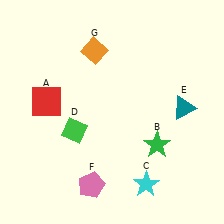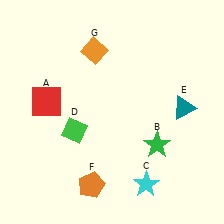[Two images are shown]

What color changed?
The pentagon (F) changed from pink in Image 1 to orange in Image 2.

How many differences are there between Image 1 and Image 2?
There is 1 difference between the two images.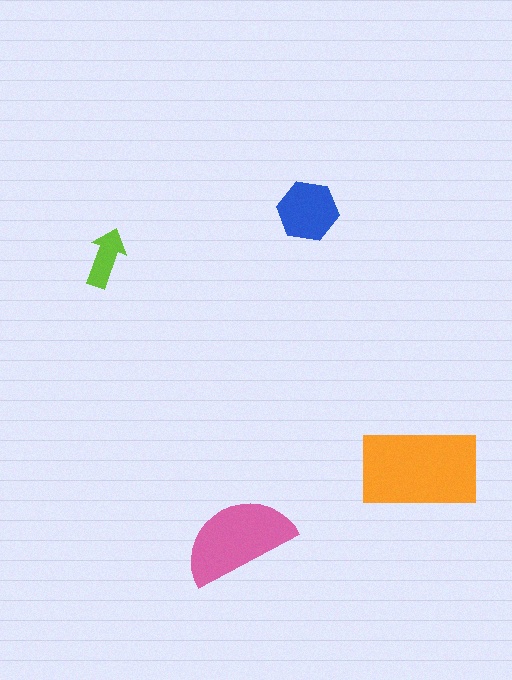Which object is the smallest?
The lime arrow.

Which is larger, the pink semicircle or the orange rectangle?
The orange rectangle.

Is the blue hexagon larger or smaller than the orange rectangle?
Smaller.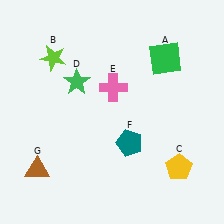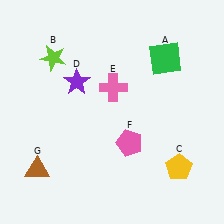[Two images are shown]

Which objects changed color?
D changed from green to purple. F changed from teal to pink.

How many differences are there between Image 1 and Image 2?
There are 2 differences between the two images.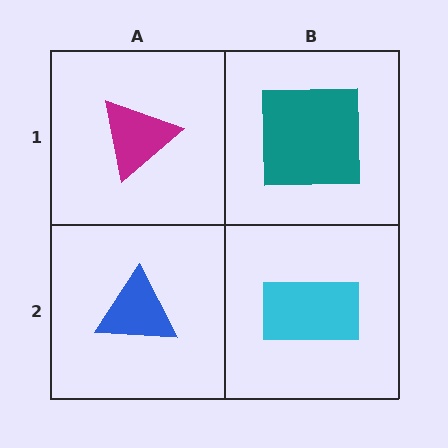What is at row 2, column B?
A cyan rectangle.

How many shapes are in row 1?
2 shapes.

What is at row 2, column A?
A blue triangle.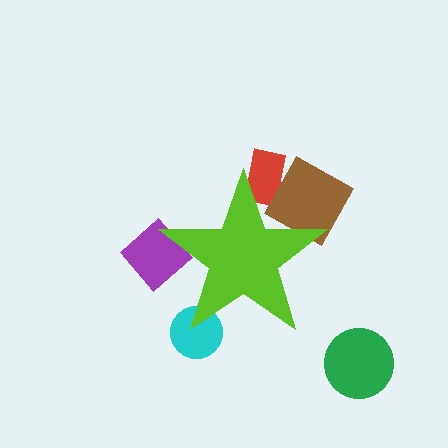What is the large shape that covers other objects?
A lime star.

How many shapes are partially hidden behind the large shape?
5 shapes are partially hidden.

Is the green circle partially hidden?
No, the green circle is fully visible.